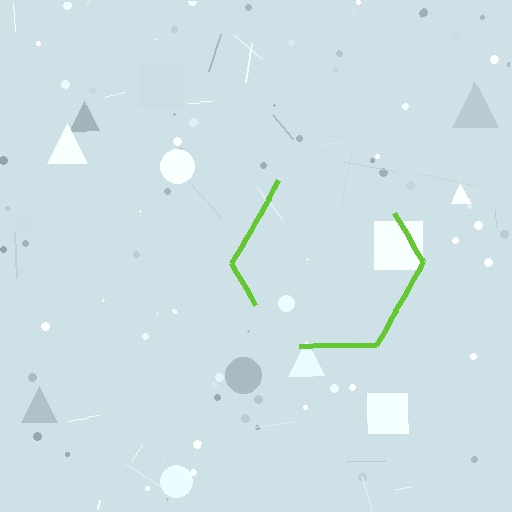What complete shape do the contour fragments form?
The contour fragments form a hexagon.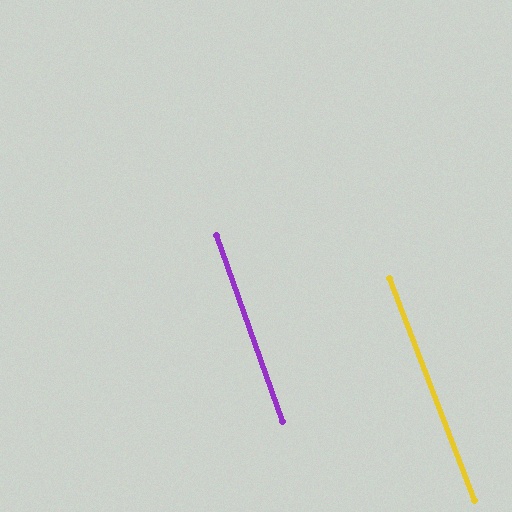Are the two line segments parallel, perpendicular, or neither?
Parallel — their directions differ by only 1.5°.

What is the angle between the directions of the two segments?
Approximately 1 degree.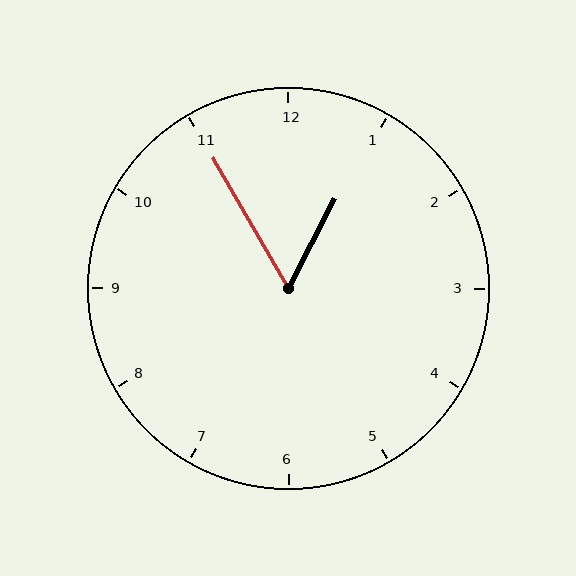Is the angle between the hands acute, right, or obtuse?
It is acute.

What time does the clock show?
12:55.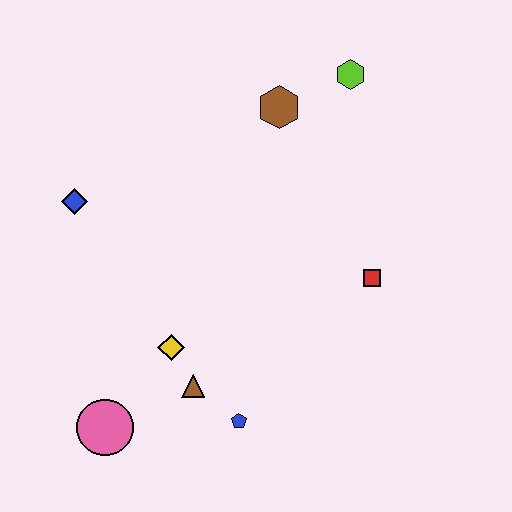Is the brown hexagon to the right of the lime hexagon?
No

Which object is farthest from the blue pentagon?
The lime hexagon is farthest from the blue pentagon.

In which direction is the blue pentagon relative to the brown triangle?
The blue pentagon is to the right of the brown triangle.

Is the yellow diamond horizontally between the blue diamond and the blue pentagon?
Yes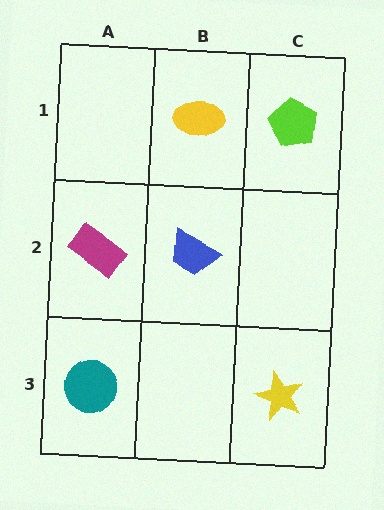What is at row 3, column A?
A teal circle.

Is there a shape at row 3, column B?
No, that cell is empty.